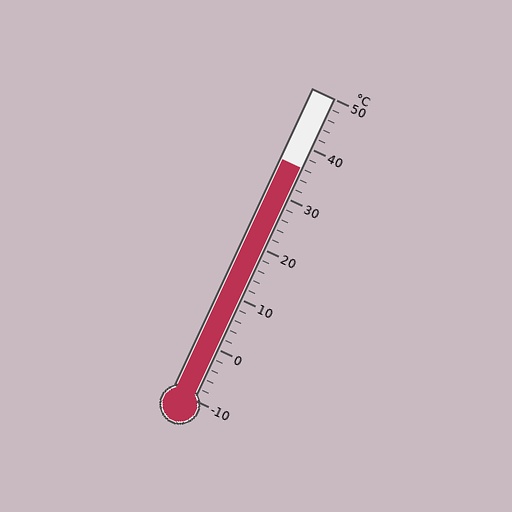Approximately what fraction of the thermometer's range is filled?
The thermometer is filled to approximately 75% of its range.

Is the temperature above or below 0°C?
The temperature is above 0°C.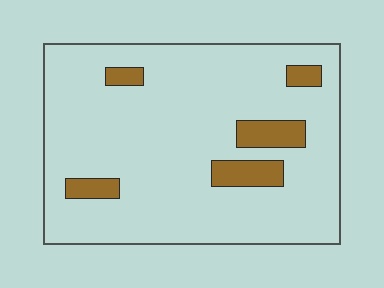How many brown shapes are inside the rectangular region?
5.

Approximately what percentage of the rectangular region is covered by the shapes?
Approximately 10%.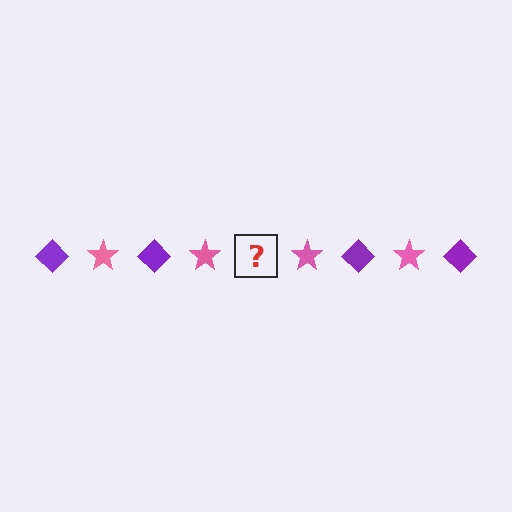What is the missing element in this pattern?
The missing element is a purple diamond.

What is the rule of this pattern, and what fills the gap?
The rule is that the pattern alternates between purple diamond and pink star. The gap should be filled with a purple diamond.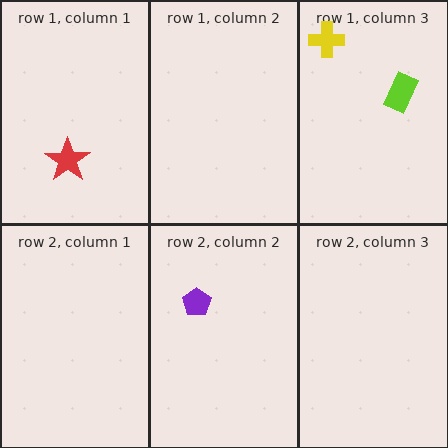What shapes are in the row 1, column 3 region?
The yellow cross, the lime rectangle.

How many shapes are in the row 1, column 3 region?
2.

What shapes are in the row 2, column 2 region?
The purple pentagon.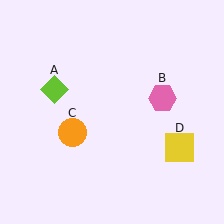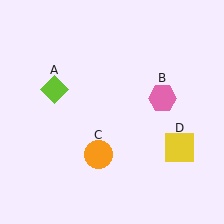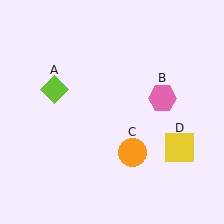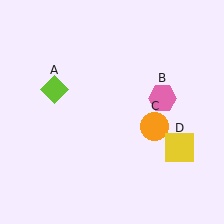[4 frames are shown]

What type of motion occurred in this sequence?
The orange circle (object C) rotated counterclockwise around the center of the scene.